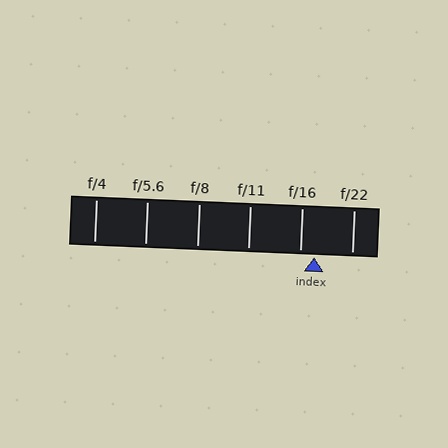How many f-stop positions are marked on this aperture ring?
There are 6 f-stop positions marked.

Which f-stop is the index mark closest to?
The index mark is closest to f/16.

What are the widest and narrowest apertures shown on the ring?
The widest aperture shown is f/4 and the narrowest is f/22.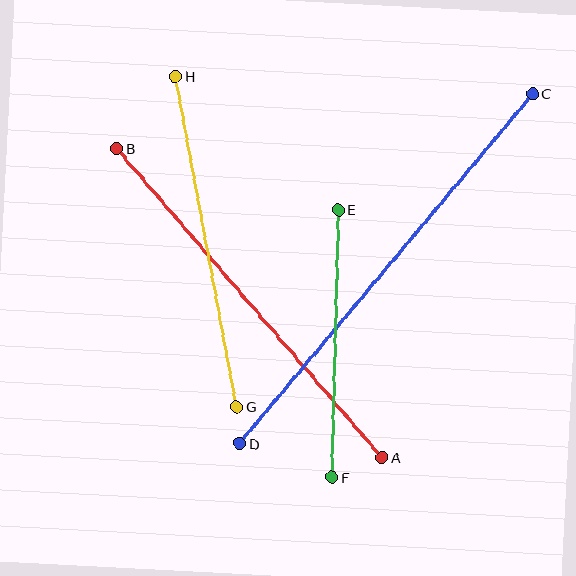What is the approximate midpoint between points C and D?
The midpoint is at approximately (386, 268) pixels.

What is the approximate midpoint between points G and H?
The midpoint is at approximately (206, 241) pixels.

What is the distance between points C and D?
The distance is approximately 457 pixels.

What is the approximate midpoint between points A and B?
The midpoint is at approximately (250, 303) pixels.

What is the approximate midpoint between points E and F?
The midpoint is at approximately (335, 343) pixels.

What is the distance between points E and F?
The distance is approximately 268 pixels.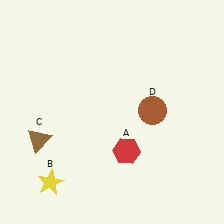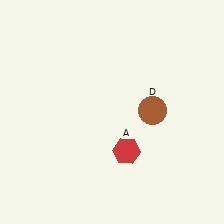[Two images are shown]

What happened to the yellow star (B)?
The yellow star (B) was removed in Image 2. It was in the bottom-left area of Image 1.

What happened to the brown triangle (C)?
The brown triangle (C) was removed in Image 2. It was in the bottom-left area of Image 1.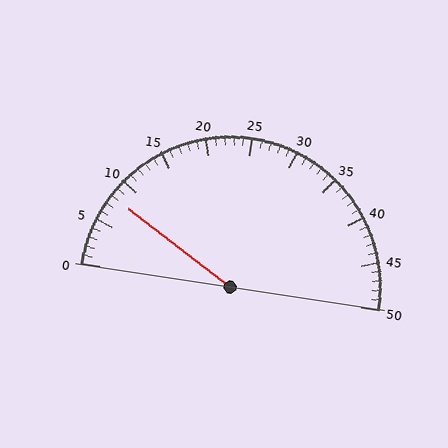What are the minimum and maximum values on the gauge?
The gauge ranges from 0 to 50.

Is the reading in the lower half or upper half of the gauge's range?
The reading is in the lower half of the range (0 to 50).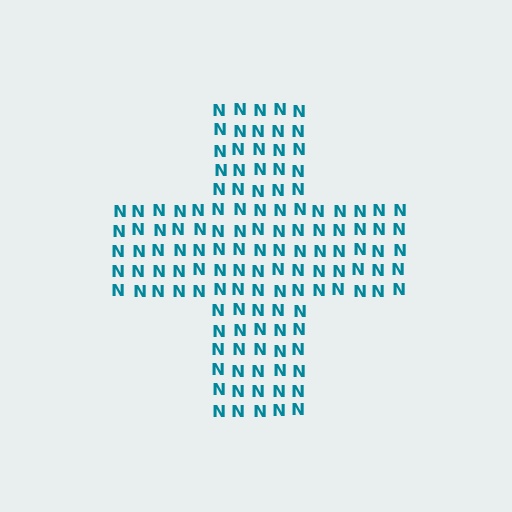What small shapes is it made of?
It is made of small letter N's.